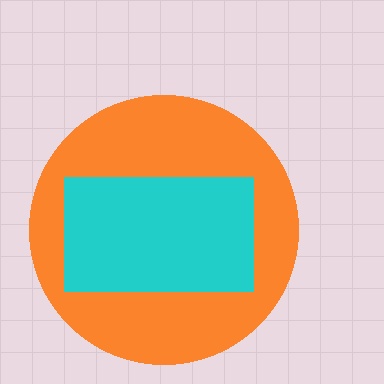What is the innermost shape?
The cyan rectangle.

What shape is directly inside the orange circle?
The cyan rectangle.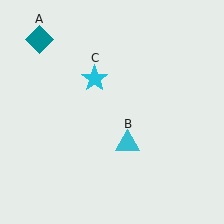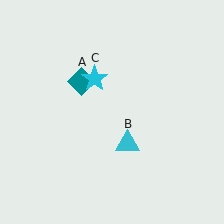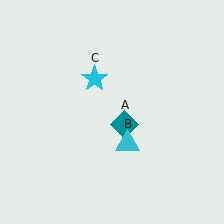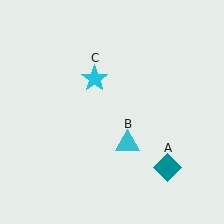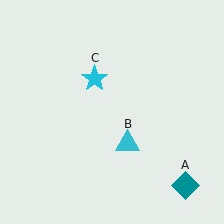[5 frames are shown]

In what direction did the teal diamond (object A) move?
The teal diamond (object A) moved down and to the right.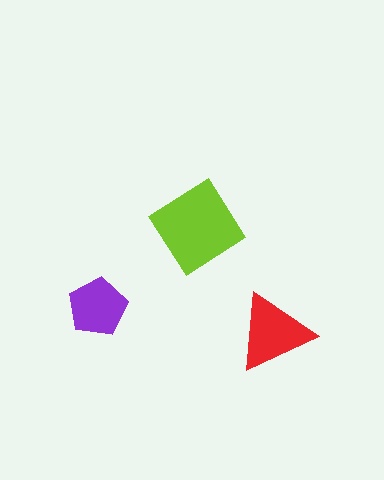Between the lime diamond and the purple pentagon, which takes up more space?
The lime diamond.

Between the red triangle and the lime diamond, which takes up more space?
The lime diamond.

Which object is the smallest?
The purple pentagon.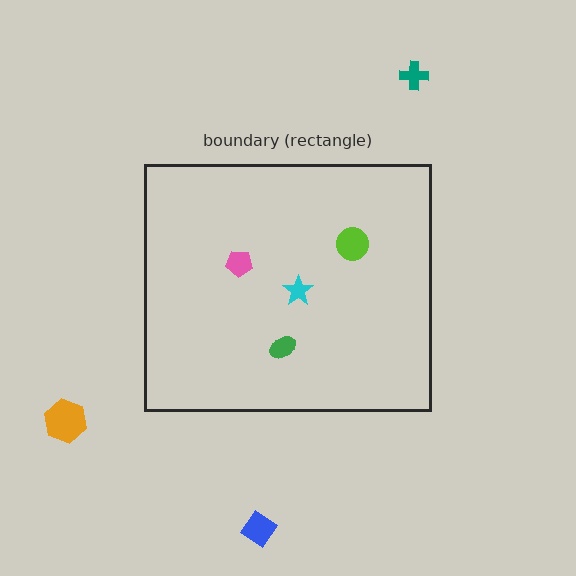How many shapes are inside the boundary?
4 inside, 3 outside.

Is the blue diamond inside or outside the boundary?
Outside.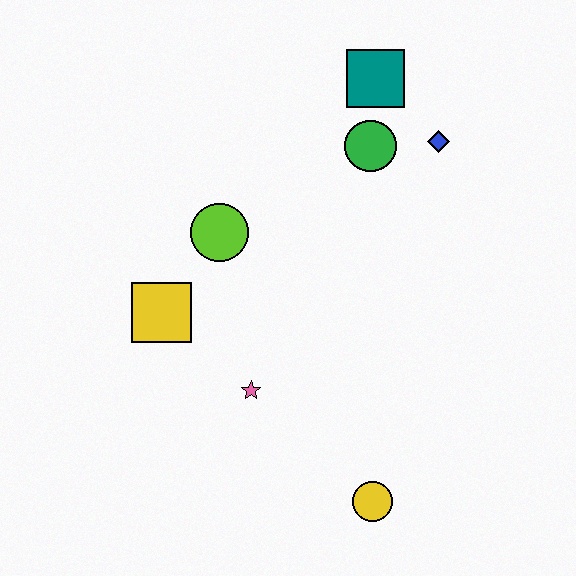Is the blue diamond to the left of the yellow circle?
No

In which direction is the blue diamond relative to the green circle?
The blue diamond is to the right of the green circle.